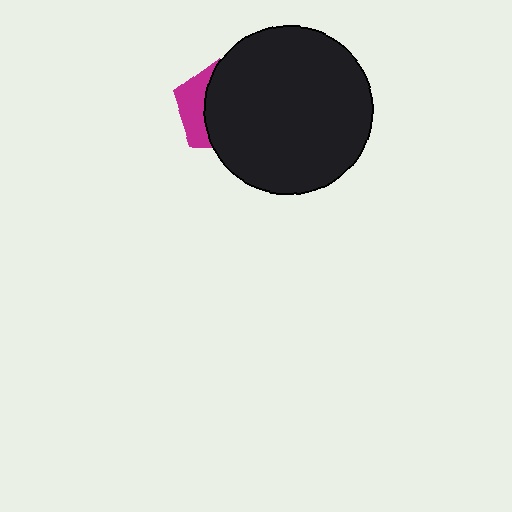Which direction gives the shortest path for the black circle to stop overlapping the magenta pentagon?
Moving right gives the shortest separation.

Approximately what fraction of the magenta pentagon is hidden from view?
Roughly 69% of the magenta pentagon is hidden behind the black circle.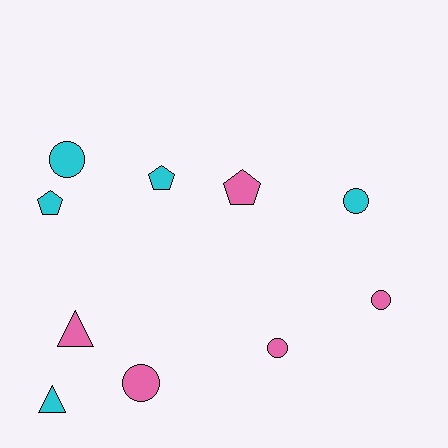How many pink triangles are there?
There is 1 pink triangle.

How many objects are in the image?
There are 10 objects.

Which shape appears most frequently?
Circle, with 5 objects.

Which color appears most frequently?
Cyan, with 5 objects.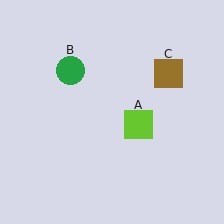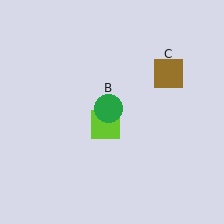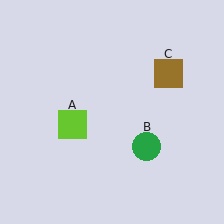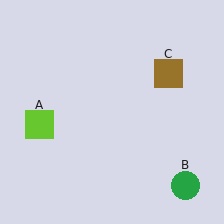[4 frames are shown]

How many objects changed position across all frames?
2 objects changed position: lime square (object A), green circle (object B).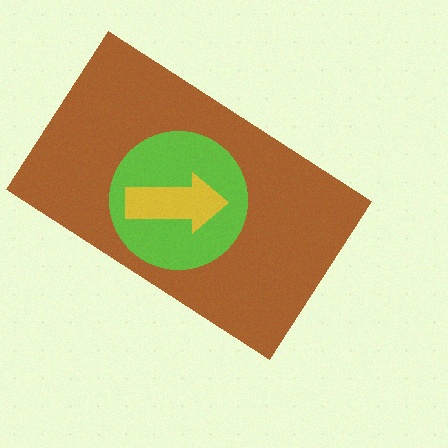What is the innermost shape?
The yellow arrow.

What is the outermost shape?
The brown rectangle.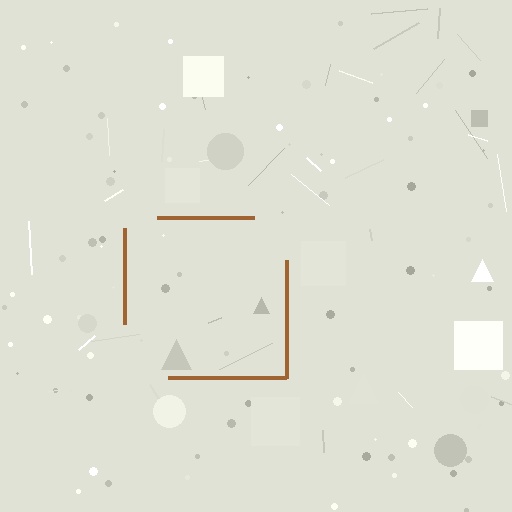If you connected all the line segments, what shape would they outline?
They would outline a square.